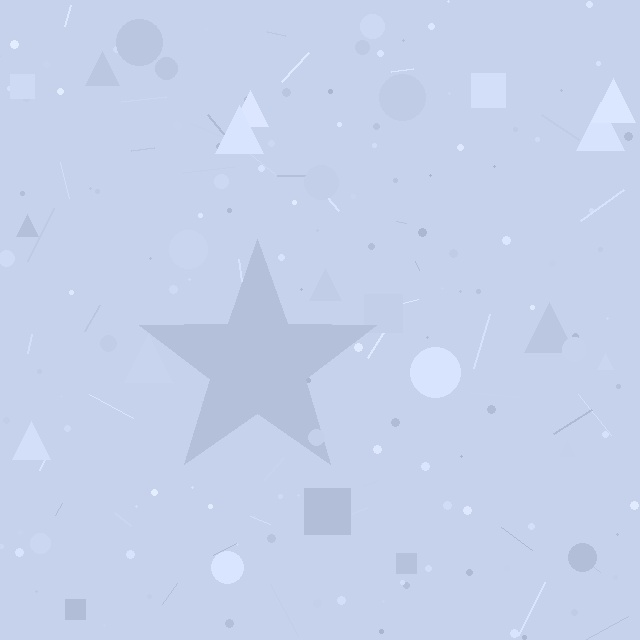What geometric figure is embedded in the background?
A star is embedded in the background.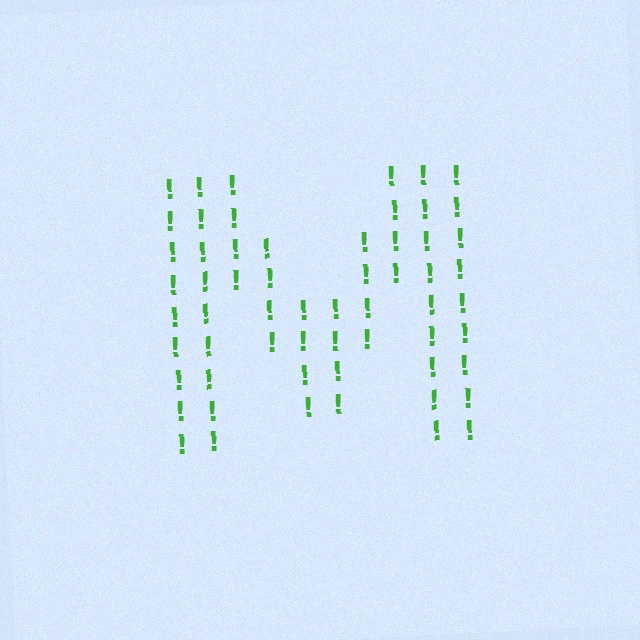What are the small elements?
The small elements are exclamation marks.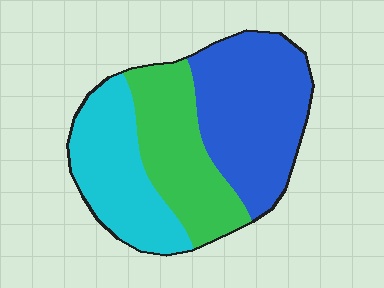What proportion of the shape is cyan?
Cyan covers around 30% of the shape.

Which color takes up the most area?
Blue, at roughly 40%.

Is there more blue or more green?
Blue.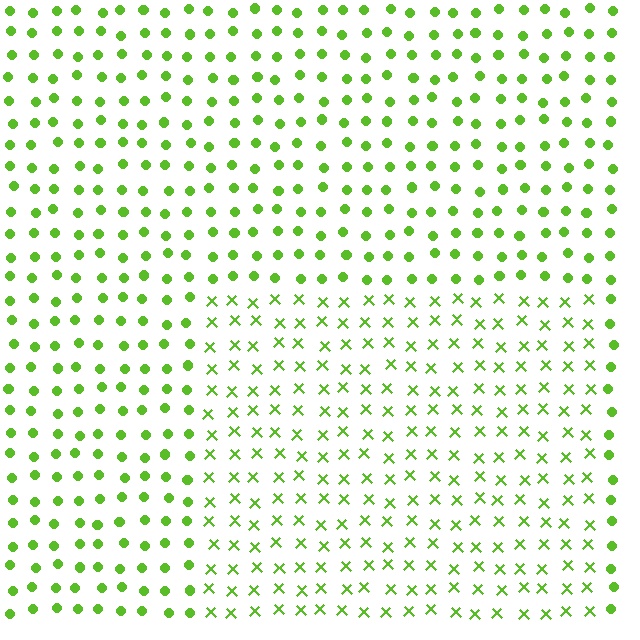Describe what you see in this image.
The image is filled with small lime elements arranged in a uniform grid. A rectangle-shaped region contains X marks, while the surrounding area contains circles. The boundary is defined purely by the change in element shape.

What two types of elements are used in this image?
The image uses X marks inside the rectangle region and circles outside it.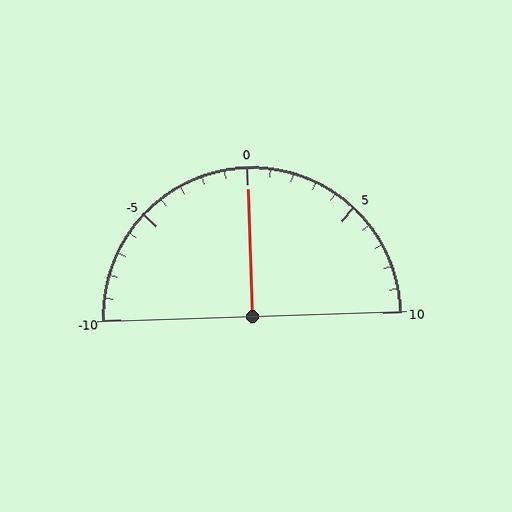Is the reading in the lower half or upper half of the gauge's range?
The reading is in the upper half of the range (-10 to 10).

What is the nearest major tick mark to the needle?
The nearest major tick mark is 0.